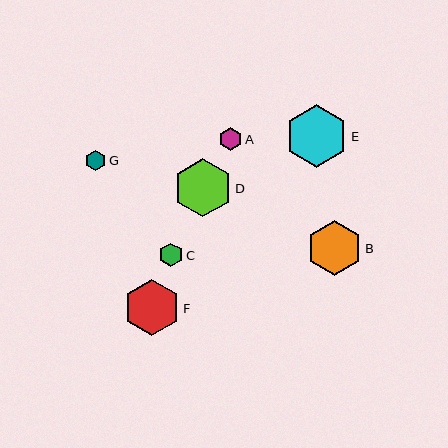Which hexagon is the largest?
Hexagon E is the largest with a size of approximately 62 pixels.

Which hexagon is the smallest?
Hexagon G is the smallest with a size of approximately 20 pixels.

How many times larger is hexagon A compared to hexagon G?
Hexagon A is approximately 1.2 times the size of hexagon G.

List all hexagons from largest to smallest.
From largest to smallest: E, D, F, B, C, A, G.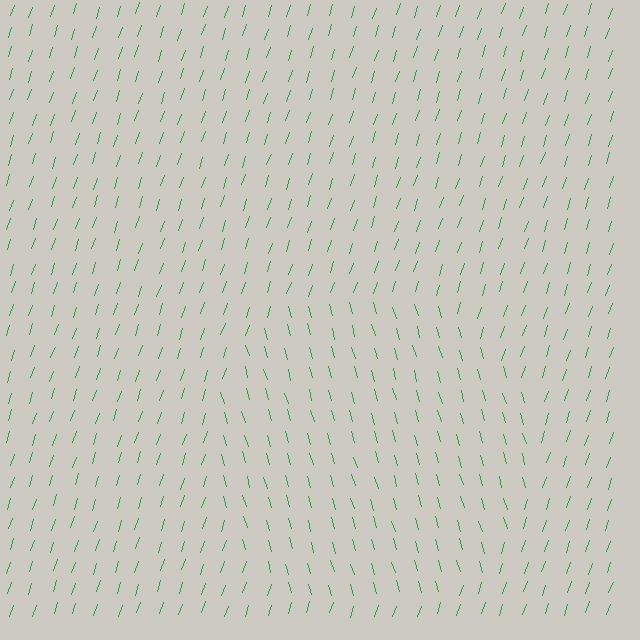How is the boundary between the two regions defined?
The boundary is defined purely by a change in line orientation (approximately 35 degrees difference). All lines are the same color and thickness.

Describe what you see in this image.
The image is filled with small green line segments. A circle region in the image has lines oriented differently from the surrounding lines, creating a visible texture boundary.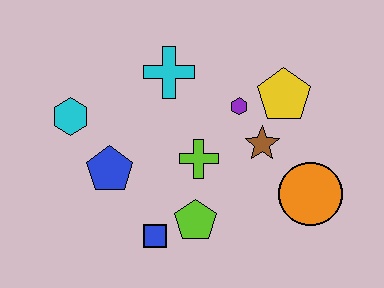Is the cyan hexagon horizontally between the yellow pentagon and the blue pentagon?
No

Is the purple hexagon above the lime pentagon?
Yes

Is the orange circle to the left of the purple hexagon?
No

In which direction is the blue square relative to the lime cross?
The blue square is below the lime cross.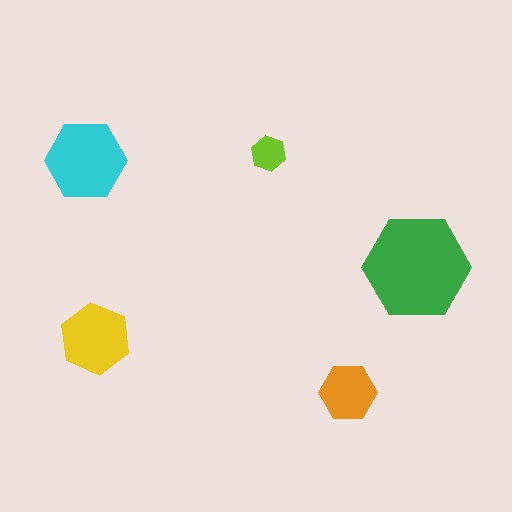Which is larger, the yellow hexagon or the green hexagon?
The green one.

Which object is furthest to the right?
The green hexagon is rightmost.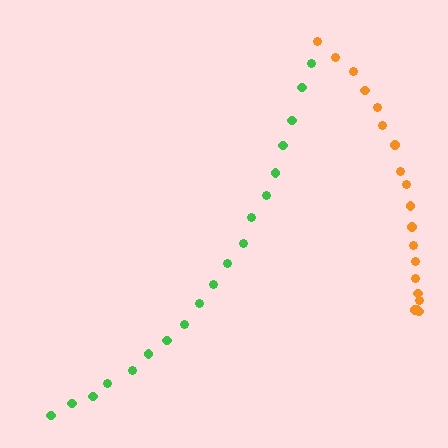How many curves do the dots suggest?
There are 2 distinct paths.